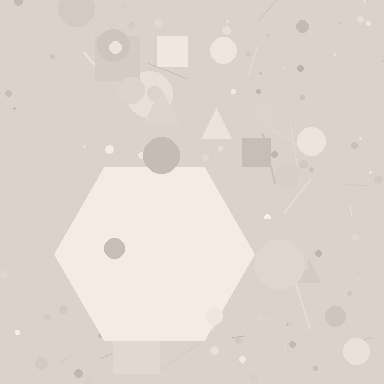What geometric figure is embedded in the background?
A hexagon is embedded in the background.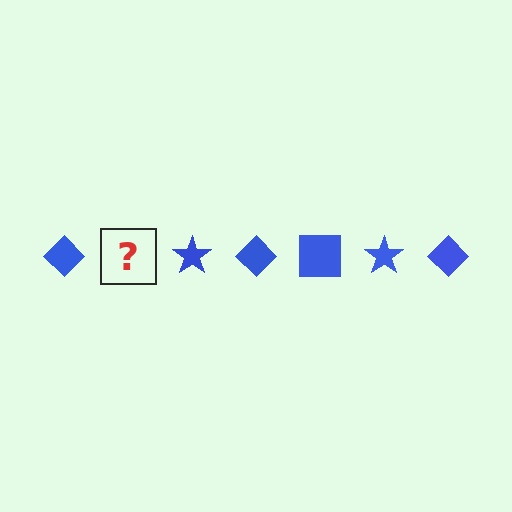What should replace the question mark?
The question mark should be replaced with a blue square.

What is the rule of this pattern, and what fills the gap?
The rule is that the pattern cycles through diamond, square, star shapes in blue. The gap should be filled with a blue square.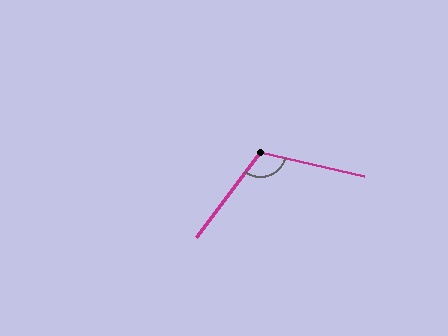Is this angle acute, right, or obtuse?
It is obtuse.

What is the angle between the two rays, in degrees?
Approximately 114 degrees.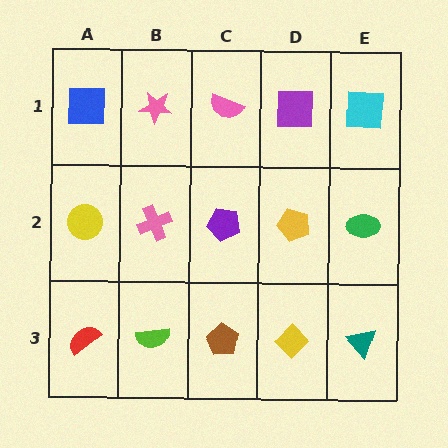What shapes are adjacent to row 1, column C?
A purple pentagon (row 2, column C), a pink star (row 1, column B), a purple square (row 1, column D).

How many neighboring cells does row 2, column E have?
3.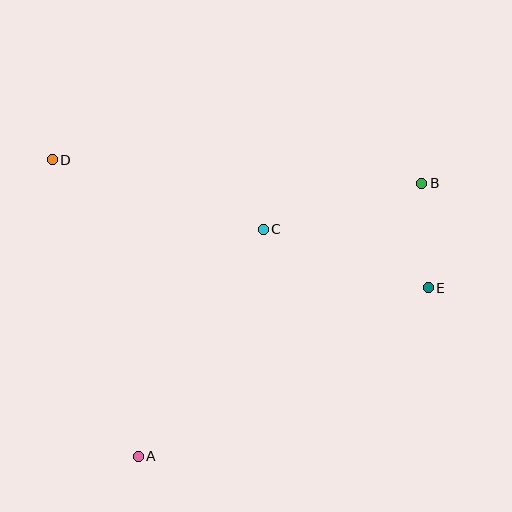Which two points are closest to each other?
Points B and E are closest to each other.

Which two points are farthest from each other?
Points D and E are farthest from each other.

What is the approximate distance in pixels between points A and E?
The distance between A and E is approximately 335 pixels.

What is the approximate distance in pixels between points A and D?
The distance between A and D is approximately 309 pixels.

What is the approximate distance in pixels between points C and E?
The distance between C and E is approximately 175 pixels.